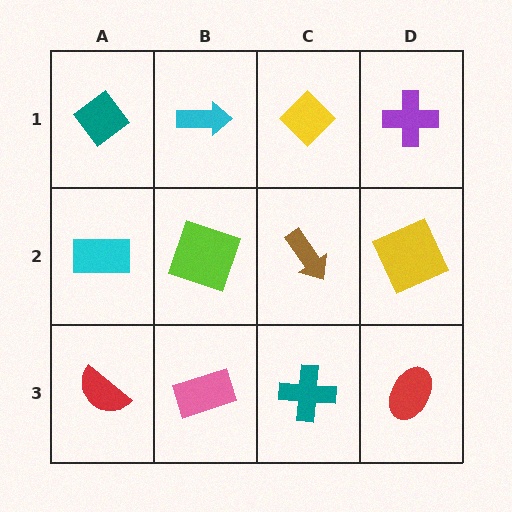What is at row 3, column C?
A teal cross.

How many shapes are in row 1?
4 shapes.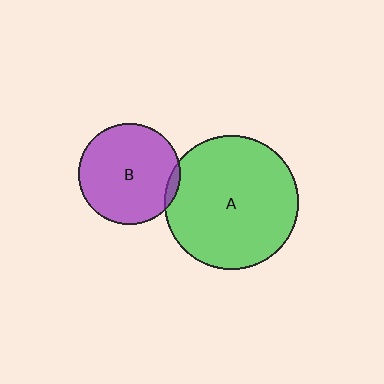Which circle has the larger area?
Circle A (green).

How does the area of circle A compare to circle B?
Approximately 1.8 times.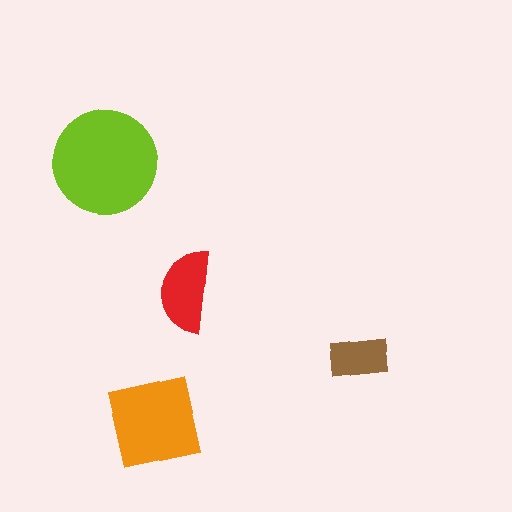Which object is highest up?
The lime circle is topmost.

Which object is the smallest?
The brown rectangle.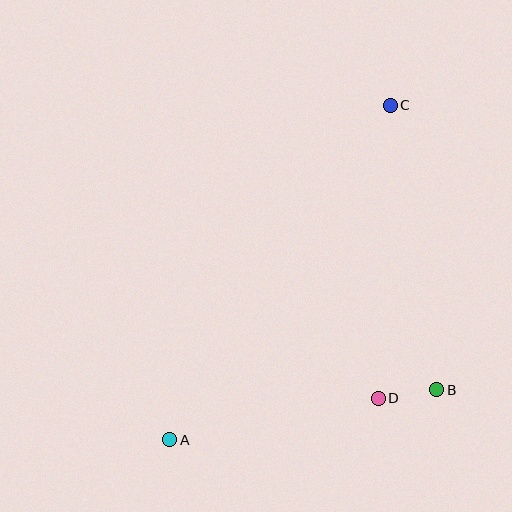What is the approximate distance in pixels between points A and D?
The distance between A and D is approximately 213 pixels.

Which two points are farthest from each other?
Points A and C are farthest from each other.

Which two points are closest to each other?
Points B and D are closest to each other.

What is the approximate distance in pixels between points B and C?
The distance between B and C is approximately 288 pixels.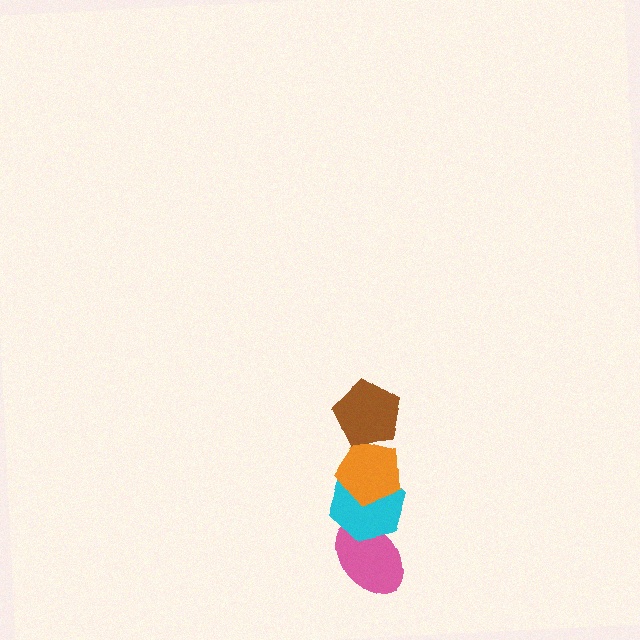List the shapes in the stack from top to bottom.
From top to bottom: the brown pentagon, the orange pentagon, the cyan hexagon, the pink ellipse.